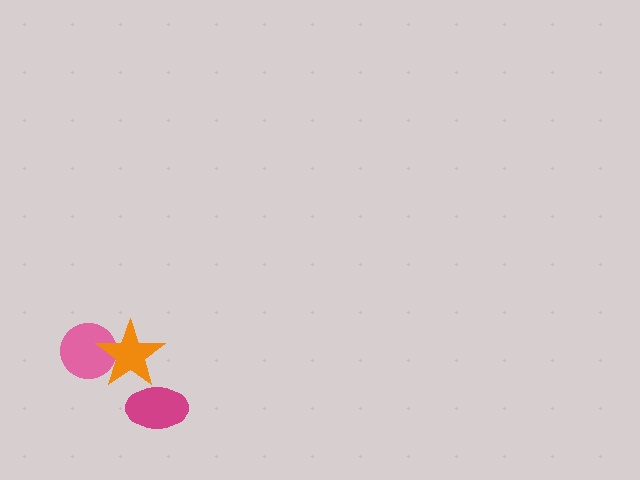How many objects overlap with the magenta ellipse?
1 object overlaps with the magenta ellipse.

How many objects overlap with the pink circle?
1 object overlaps with the pink circle.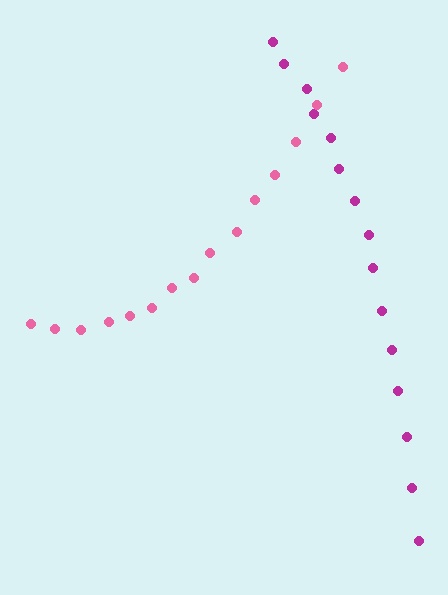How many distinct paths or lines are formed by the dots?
There are 2 distinct paths.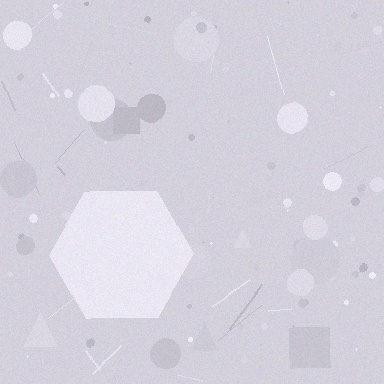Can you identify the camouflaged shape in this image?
The camouflaged shape is a hexagon.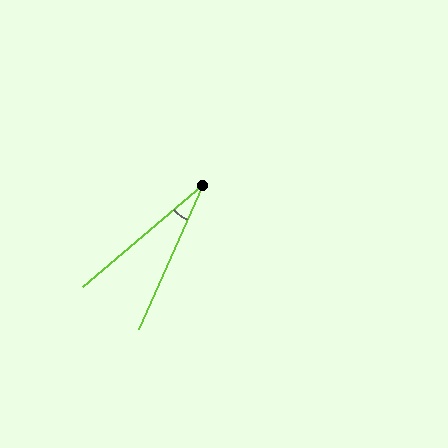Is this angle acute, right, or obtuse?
It is acute.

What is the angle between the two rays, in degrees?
Approximately 26 degrees.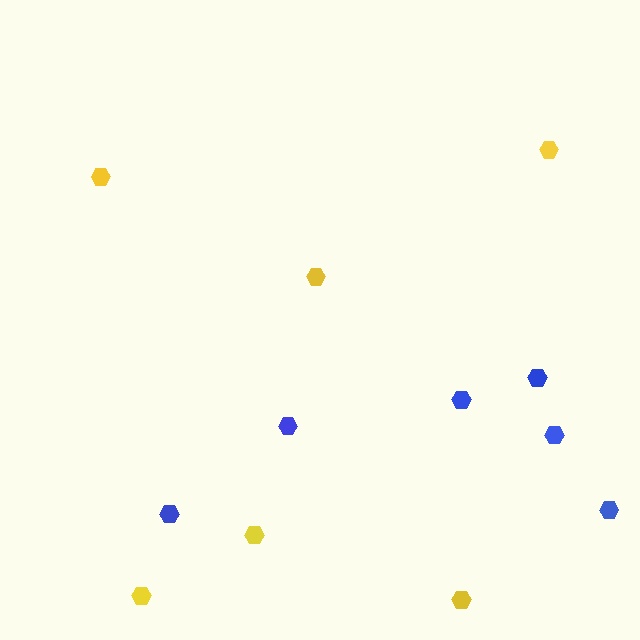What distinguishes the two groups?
There are 2 groups: one group of yellow hexagons (6) and one group of blue hexagons (6).